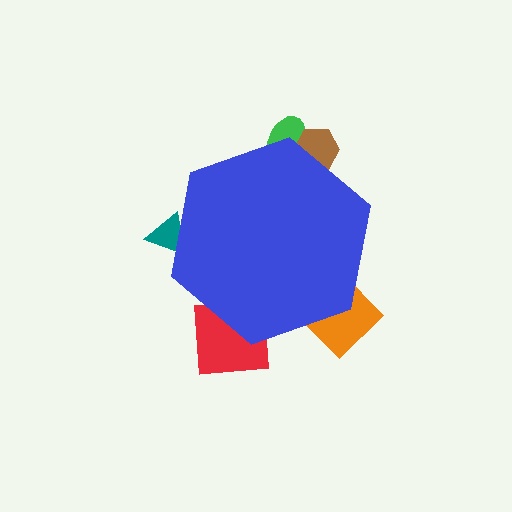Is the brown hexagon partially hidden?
Yes, the brown hexagon is partially hidden behind the blue hexagon.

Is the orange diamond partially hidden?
Yes, the orange diamond is partially hidden behind the blue hexagon.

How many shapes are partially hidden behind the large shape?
5 shapes are partially hidden.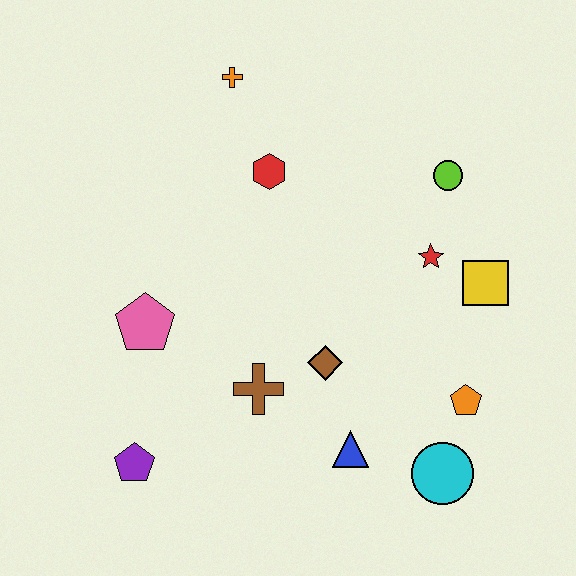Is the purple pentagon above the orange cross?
No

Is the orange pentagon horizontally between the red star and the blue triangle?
No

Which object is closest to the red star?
The yellow square is closest to the red star.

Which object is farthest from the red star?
The purple pentagon is farthest from the red star.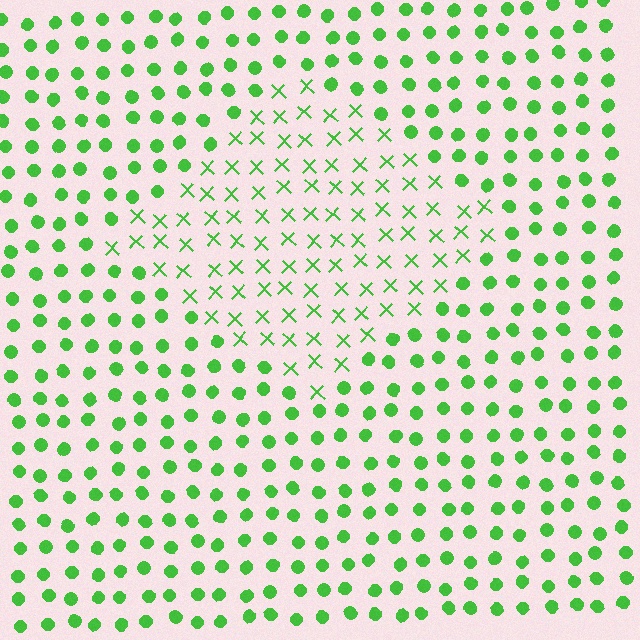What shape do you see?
I see a diamond.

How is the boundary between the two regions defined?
The boundary is defined by a change in element shape: X marks inside vs. circles outside. All elements share the same color and spacing.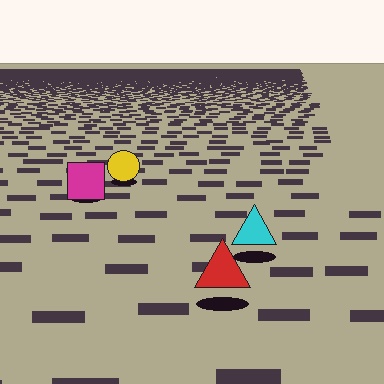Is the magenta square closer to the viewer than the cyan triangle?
No. The cyan triangle is closer — you can tell from the texture gradient: the ground texture is coarser near it.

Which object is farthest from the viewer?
The yellow circle is farthest from the viewer. It appears smaller and the ground texture around it is denser.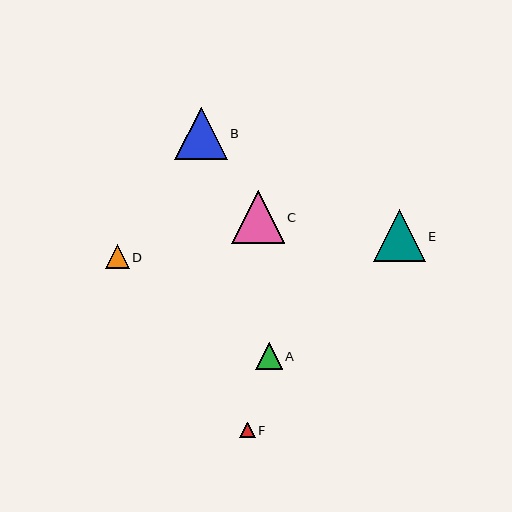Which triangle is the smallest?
Triangle F is the smallest with a size of approximately 15 pixels.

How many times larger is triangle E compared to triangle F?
Triangle E is approximately 3.4 times the size of triangle F.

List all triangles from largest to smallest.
From largest to smallest: C, B, E, A, D, F.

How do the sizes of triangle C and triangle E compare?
Triangle C and triangle E are approximately the same size.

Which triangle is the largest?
Triangle C is the largest with a size of approximately 52 pixels.